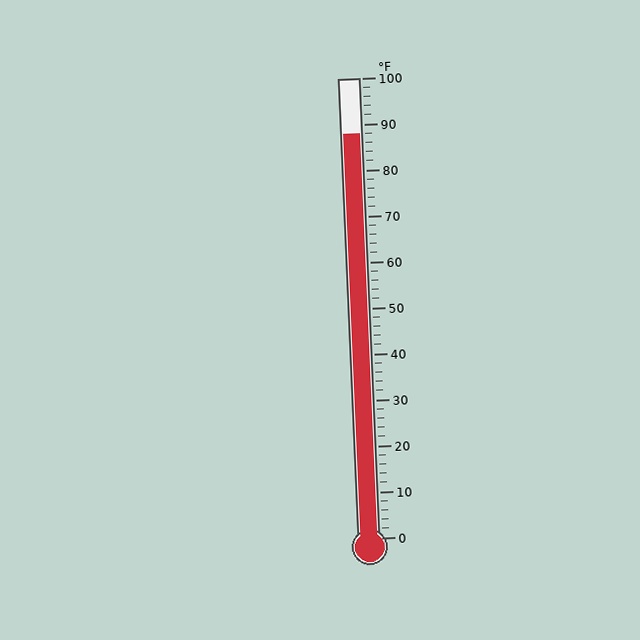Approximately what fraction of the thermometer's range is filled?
The thermometer is filled to approximately 90% of its range.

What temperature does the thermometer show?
The thermometer shows approximately 88°F.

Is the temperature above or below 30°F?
The temperature is above 30°F.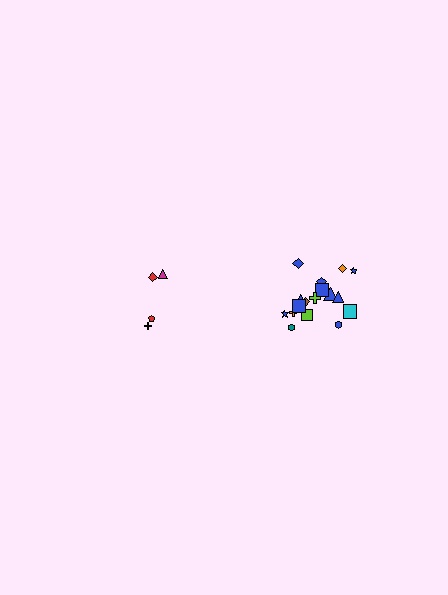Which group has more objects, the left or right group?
The right group.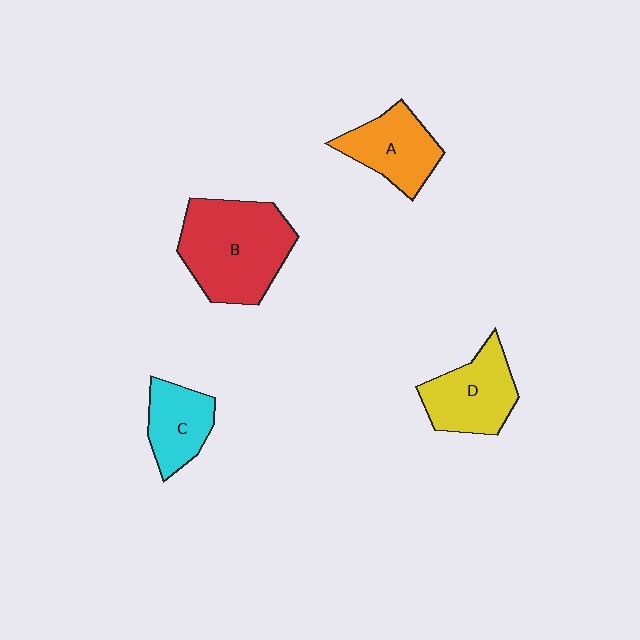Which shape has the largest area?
Shape B (red).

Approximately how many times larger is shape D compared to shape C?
Approximately 1.3 times.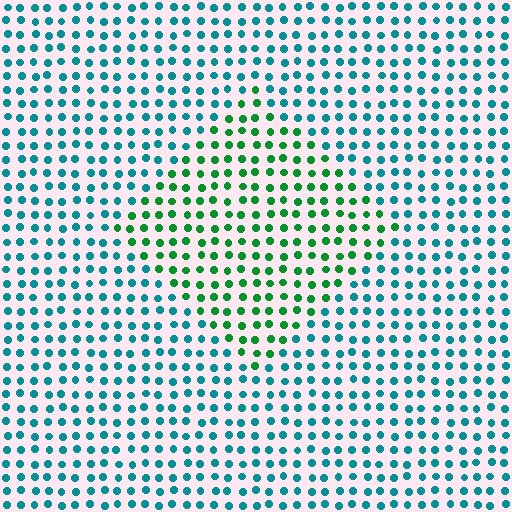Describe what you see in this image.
The image is filled with small teal elements in a uniform arrangement. A diamond-shaped region is visible where the elements are tinted to a slightly different hue, forming a subtle color boundary.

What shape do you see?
I see a diamond.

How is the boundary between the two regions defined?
The boundary is defined purely by a slight shift in hue (about 45 degrees). Spacing, size, and orientation are identical on both sides.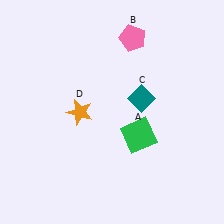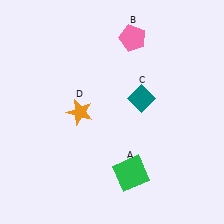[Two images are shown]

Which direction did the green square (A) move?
The green square (A) moved down.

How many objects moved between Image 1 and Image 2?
1 object moved between the two images.